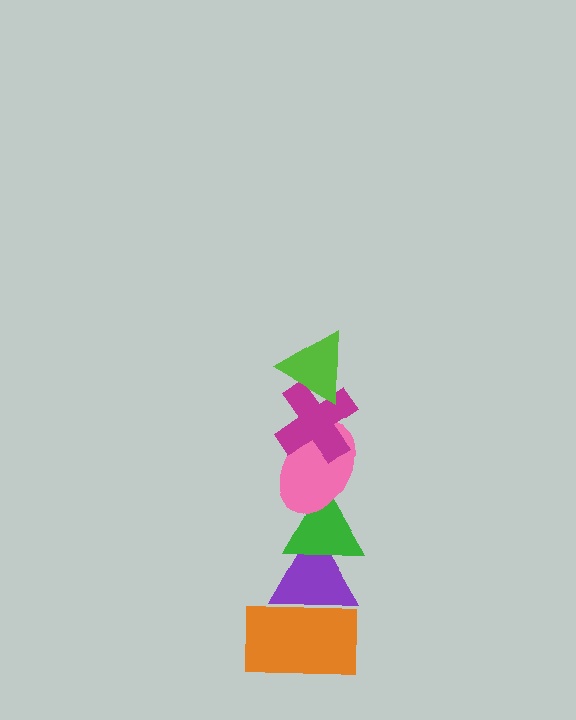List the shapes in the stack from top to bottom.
From top to bottom: the lime triangle, the magenta cross, the pink ellipse, the green triangle, the purple triangle, the orange rectangle.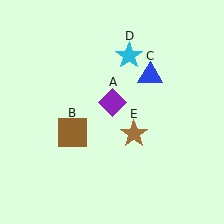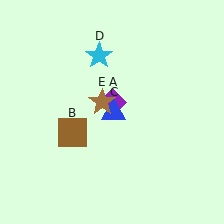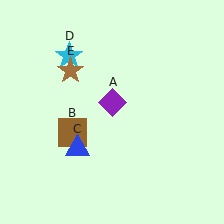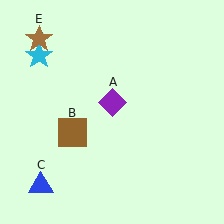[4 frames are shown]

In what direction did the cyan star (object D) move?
The cyan star (object D) moved left.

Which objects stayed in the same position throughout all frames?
Purple diamond (object A) and brown square (object B) remained stationary.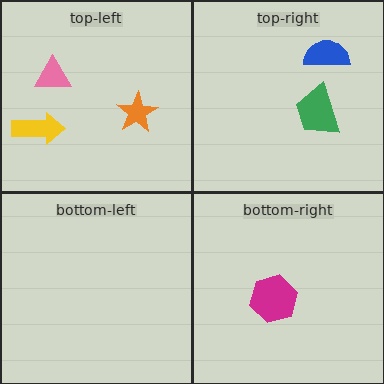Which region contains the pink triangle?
The top-left region.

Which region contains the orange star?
The top-left region.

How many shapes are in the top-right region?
2.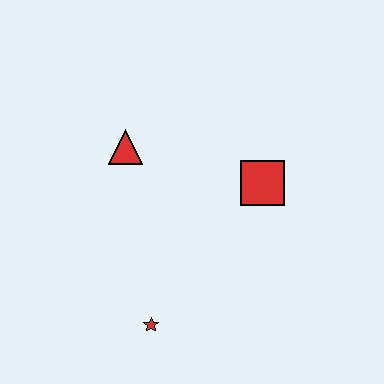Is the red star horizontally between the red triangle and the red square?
Yes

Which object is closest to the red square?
The red triangle is closest to the red square.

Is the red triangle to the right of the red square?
No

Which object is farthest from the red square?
The red star is farthest from the red square.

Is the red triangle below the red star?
No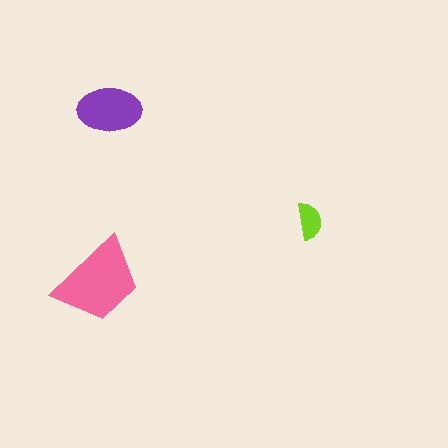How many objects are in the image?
There are 3 objects in the image.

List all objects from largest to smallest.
The pink trapezoid, the purple ellipse, the lime semicircle.